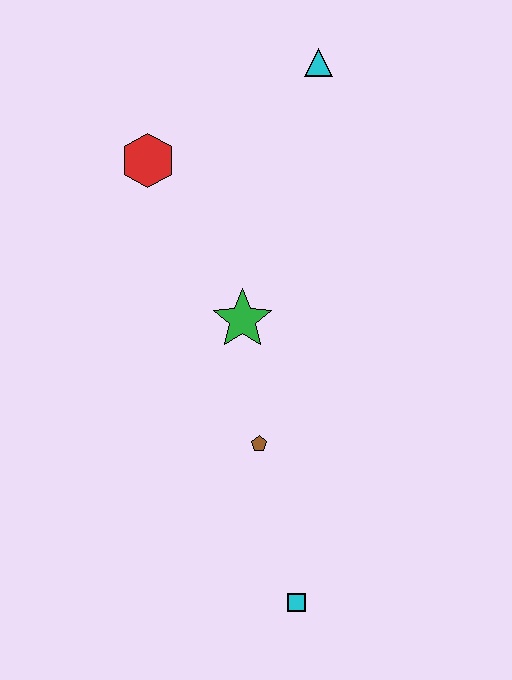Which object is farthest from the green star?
The cyan square is farthest from the green star.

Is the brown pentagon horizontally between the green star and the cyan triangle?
Yes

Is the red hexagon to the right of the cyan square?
No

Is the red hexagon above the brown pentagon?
Yes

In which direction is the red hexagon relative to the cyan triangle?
The red hexagon is to the left of the cyan triangle.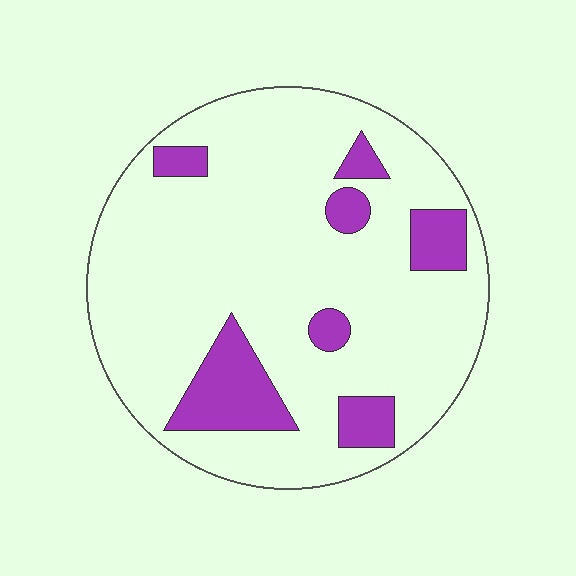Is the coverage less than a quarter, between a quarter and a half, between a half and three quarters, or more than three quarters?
Less than a quarter.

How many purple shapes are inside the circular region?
7.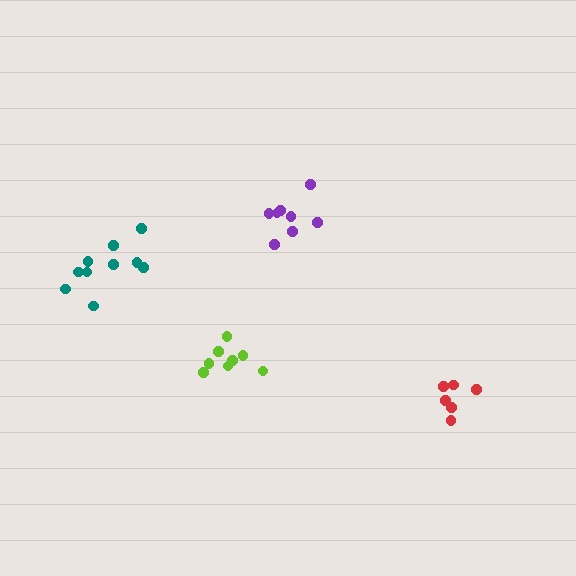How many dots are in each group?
Group 1: 8 dots, Group 2: 6 dots, Group 3: 8 dots, Group 4: 11 dots (33 total).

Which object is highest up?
The purple cluster is topmost.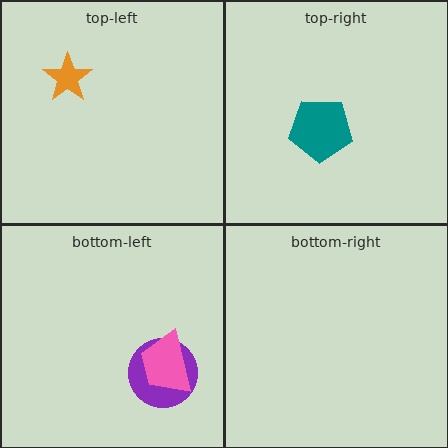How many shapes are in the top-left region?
1.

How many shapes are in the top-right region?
1.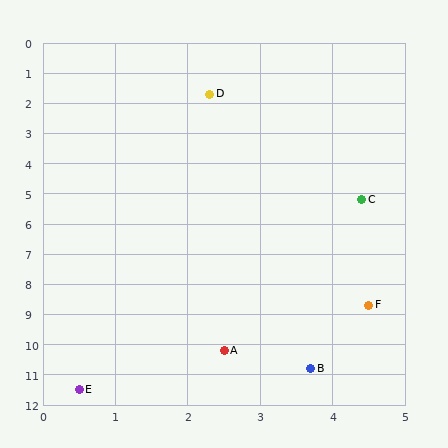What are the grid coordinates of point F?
Point F is at approximately (4.5, 8.7).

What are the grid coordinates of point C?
Point C is at approximately (4.4, 5.2).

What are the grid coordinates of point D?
Point D is at approximately (2.3, 1.7).